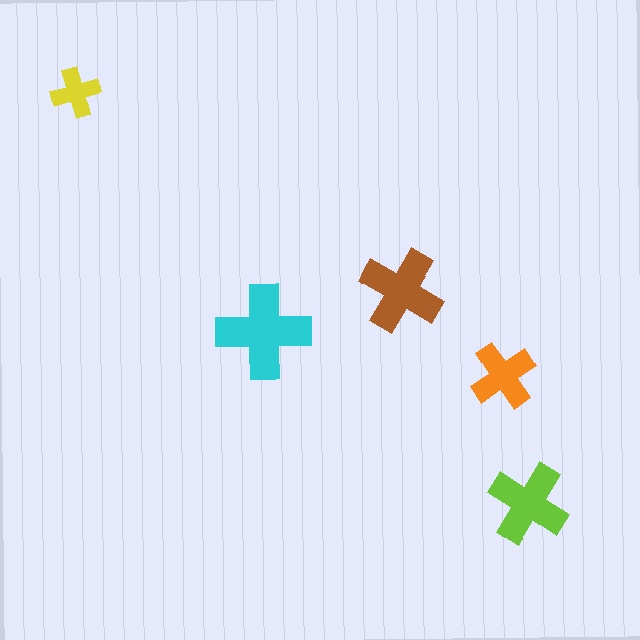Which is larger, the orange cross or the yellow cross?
The orange one.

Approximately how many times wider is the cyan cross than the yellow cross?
About 2 times wider.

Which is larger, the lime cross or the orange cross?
The lime one.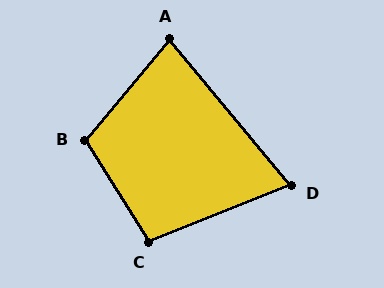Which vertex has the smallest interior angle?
D, at approximately 72 degrees.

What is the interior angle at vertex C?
Approximately 100 degrees (obtuse).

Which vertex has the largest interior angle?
B, at approximately 108 degrees.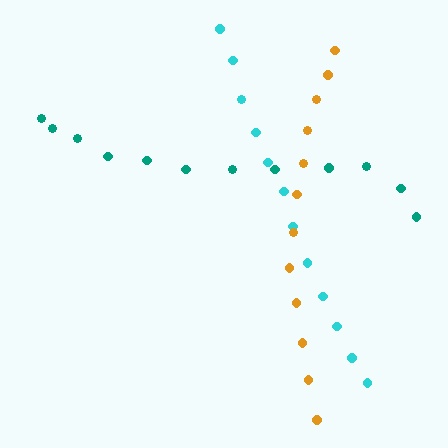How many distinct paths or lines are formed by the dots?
There are 3 distinct paths.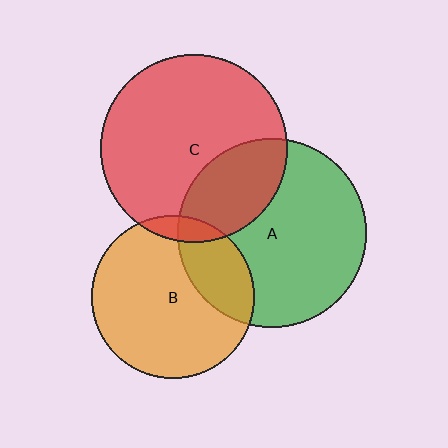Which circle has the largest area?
Circle A (green).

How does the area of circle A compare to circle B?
Approximately 1.3 times.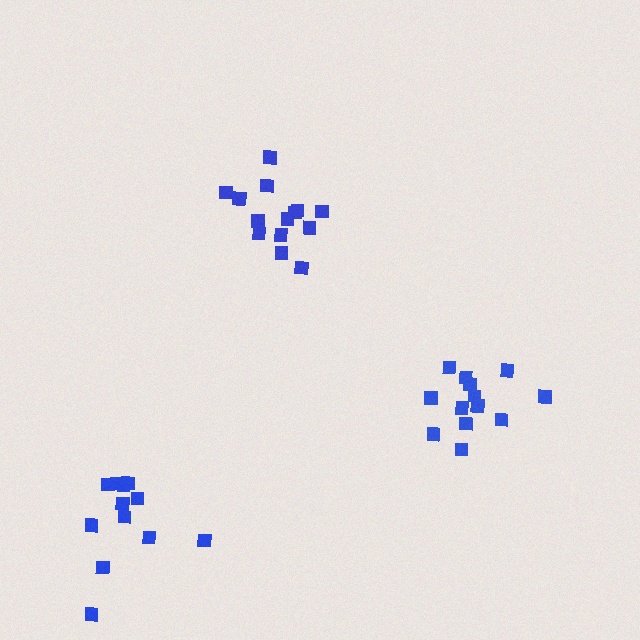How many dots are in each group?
Group 1: 15 dots, Group 2: 12 dots, Group 3: 13 dots (40 total).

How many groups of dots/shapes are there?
There are 3 groups.